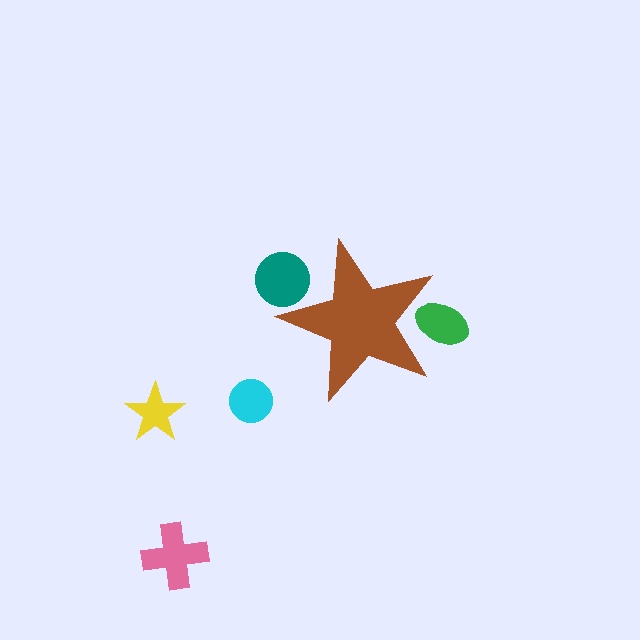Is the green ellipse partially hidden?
Yes, the green ellipse is partially hidden behind the brown star.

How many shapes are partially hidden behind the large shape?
2 shapes are partially hidden.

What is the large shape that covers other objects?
A brown star.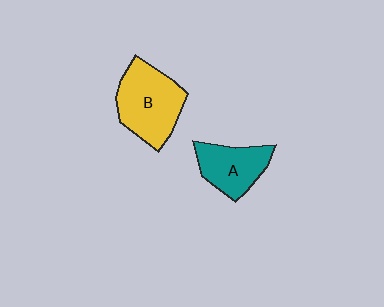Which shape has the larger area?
Shape B (yellow).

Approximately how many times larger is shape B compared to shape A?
Approximately 1.4 times.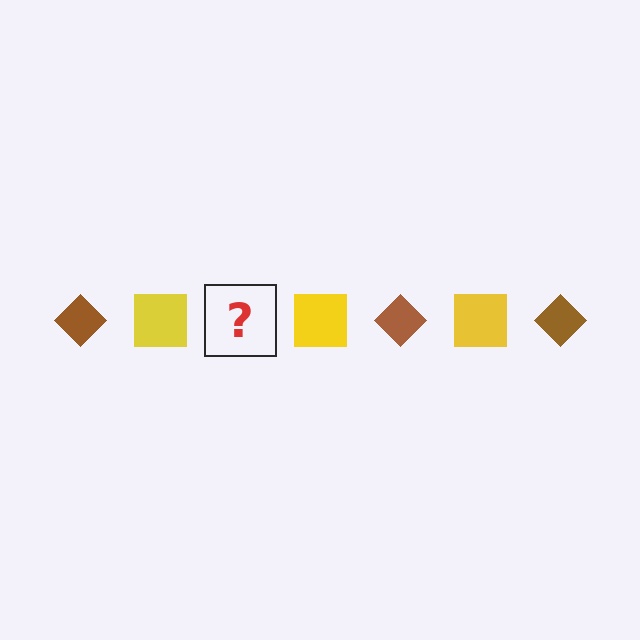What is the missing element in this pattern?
The missing element is a brown diamond.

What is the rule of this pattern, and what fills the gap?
The rule is that the pattern alternates between brown diamond and yellow square. The gap should be filled with a brown diamond.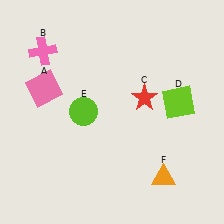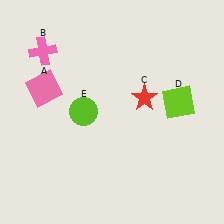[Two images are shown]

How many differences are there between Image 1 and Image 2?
There is 1 difference between the two images.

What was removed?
The orange triangle (F) was removed in Image 2.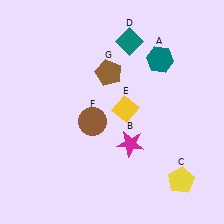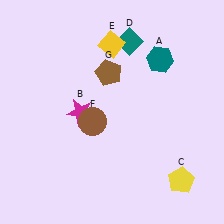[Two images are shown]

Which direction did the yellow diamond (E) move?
The yellow diamond (E) moved up.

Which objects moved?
The objects that moved are: the magenta star (B), the yellow diamond (E).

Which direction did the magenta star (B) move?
The magenta star (B) moved left.